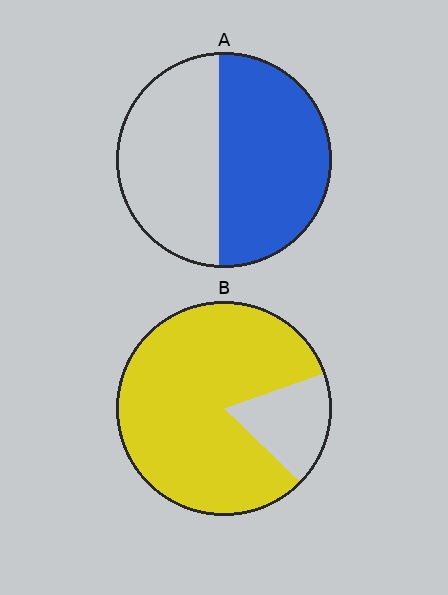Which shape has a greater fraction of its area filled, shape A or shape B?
Shape B.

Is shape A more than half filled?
Roughly half.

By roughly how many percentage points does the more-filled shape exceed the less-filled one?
By roughly 30 percentage points (B over A).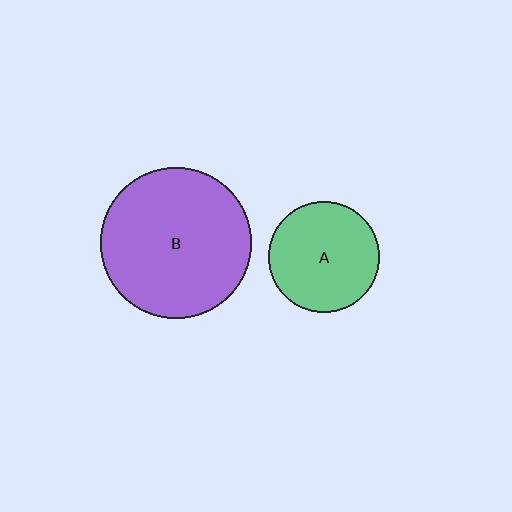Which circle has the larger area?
Circle B (purple).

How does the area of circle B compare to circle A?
Approximately 1.9 times.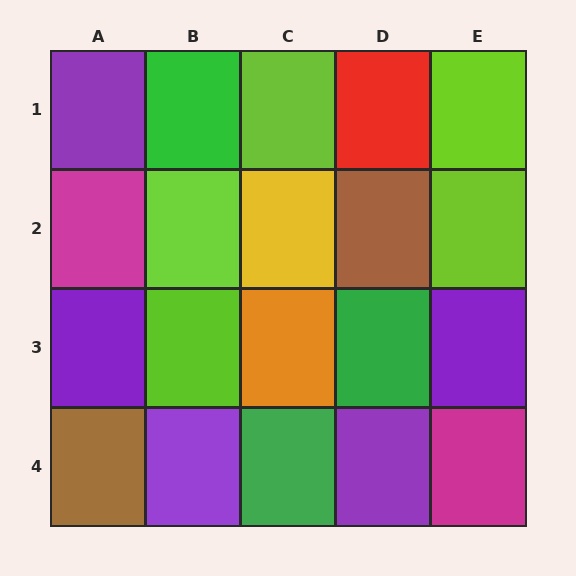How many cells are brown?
2 cells are brown.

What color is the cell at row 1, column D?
Red.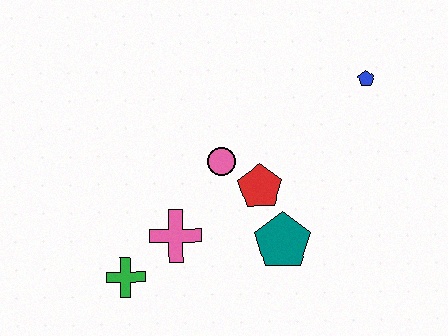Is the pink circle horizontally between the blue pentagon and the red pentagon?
No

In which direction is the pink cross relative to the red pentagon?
The pink cross is to the left of the red pentagon.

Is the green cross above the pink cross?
No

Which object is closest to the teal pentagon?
The red pentagon is closest to the teal pentagon.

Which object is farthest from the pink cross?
The blue pentagon is farthest from the pink cross.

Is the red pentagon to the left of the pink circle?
No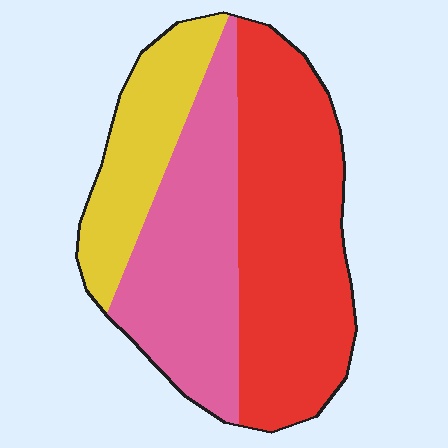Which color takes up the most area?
Red, at roughly 45%.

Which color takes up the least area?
Yellow, at roughly 20%.